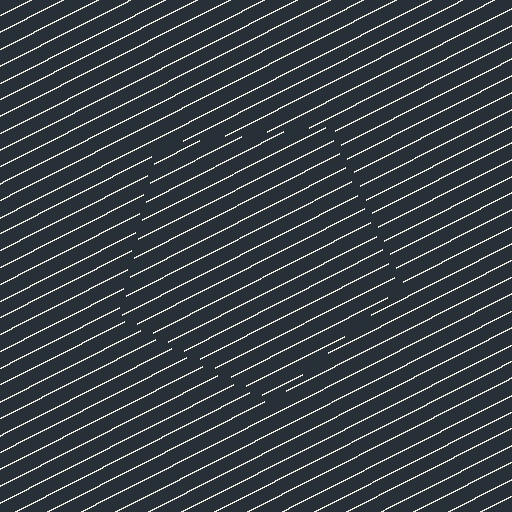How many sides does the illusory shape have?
5 sides — the line-ends trace a pentagon.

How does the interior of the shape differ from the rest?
The interior of the shape contains the same grating, shifted by half a period — the contour is defined by the phase discontinuity where line-ends from the inner and outer gratings abut.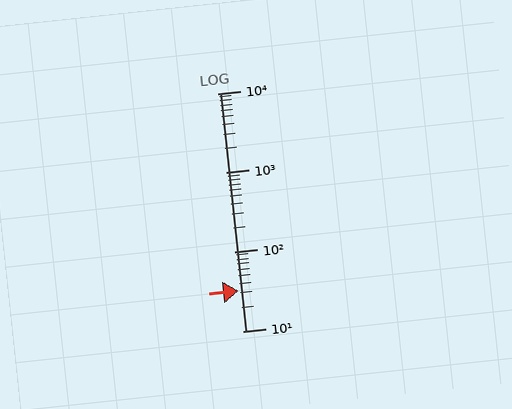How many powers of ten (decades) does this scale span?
The scale spans 3 decades, from 10 to 10000.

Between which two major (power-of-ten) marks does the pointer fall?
The pointer is between 10 and 100.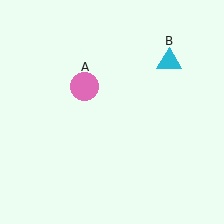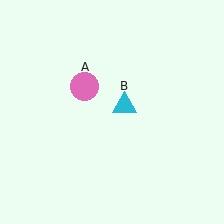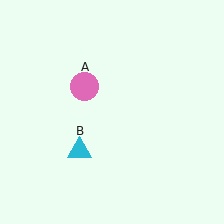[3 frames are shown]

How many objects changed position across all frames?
1 object changed position: cyan triangle (object B).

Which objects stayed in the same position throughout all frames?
Pink circle (object A) remained stationary.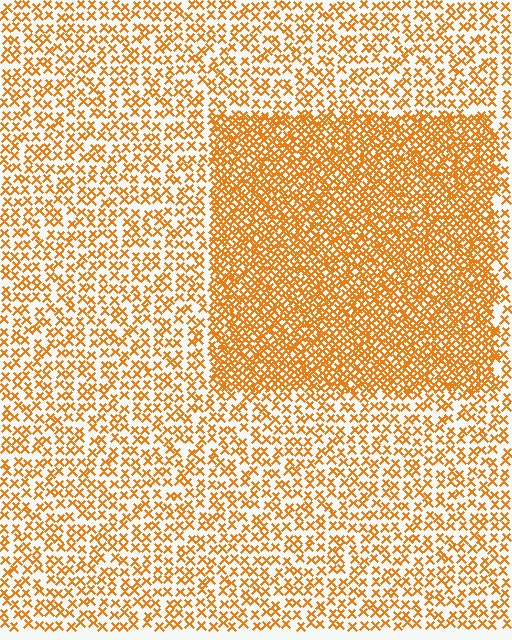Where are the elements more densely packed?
The elements are more densely packed inside the rectangle boundary.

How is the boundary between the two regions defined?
The boundary is defined by a change in element density (approximately 2.2x ratio). All elements are the same color, size, and shape.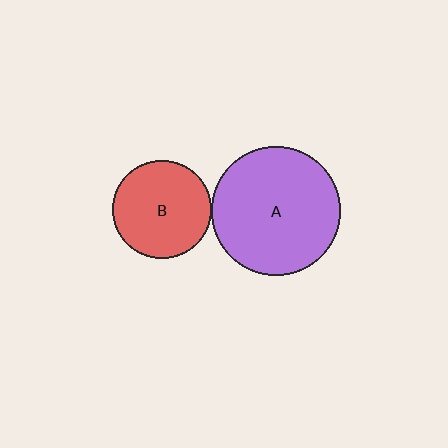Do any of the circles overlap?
No, none of the circles overlap.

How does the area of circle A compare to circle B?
Approximately 1.7 times.